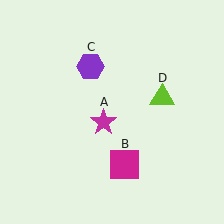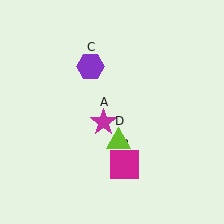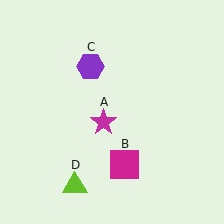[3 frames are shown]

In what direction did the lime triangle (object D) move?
The lime triangle (object D) moved down and to the left.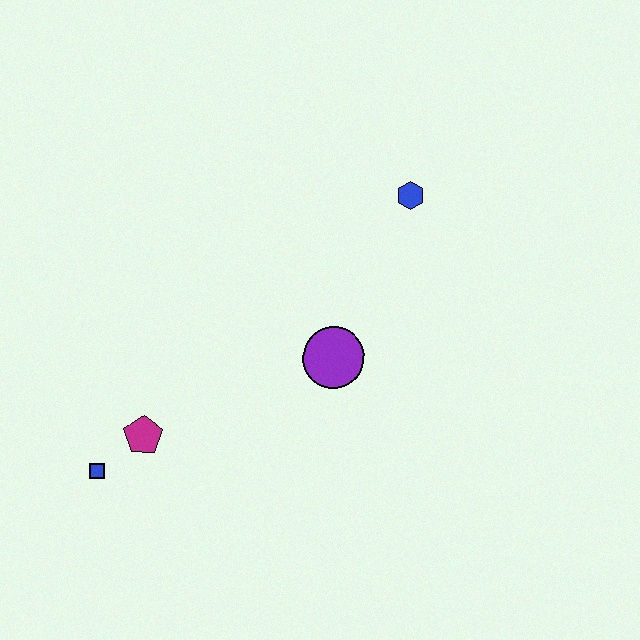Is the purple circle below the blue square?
No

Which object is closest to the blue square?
The magenta pentagon is closest to the blue square.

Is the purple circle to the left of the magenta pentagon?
No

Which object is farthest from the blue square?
The blue hexagon is farthest from the blue square.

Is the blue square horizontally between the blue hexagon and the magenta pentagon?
No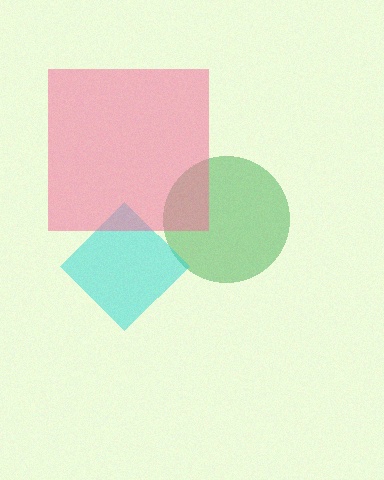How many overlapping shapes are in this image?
There are 3 overlapping shapes in the image.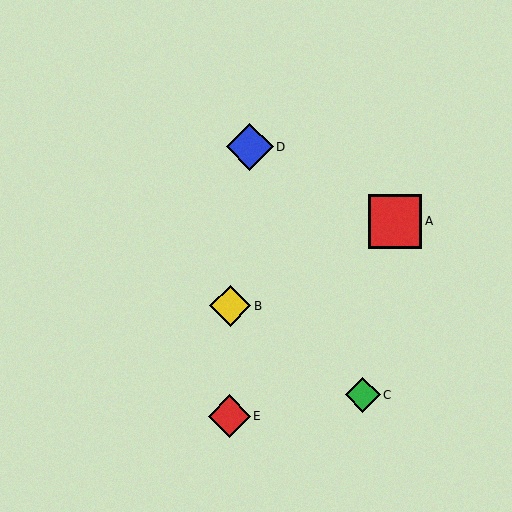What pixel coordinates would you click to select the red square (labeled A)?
Click at (395, 221) to select the red square A.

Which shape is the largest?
The red square (labeled A) is the largest.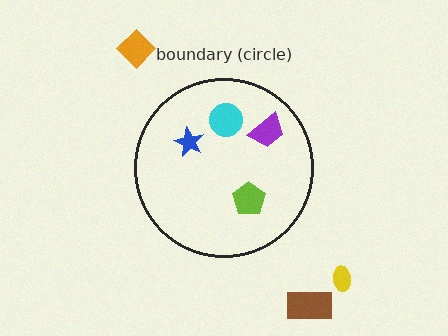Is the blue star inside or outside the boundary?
Inside.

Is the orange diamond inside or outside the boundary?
Outside.